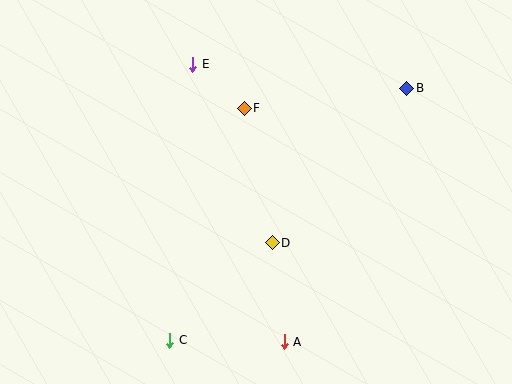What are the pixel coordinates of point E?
Point E is at (193, 64).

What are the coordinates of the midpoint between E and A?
The midpoint between E and A is at (238, 203).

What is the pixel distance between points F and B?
The distance between F and B is 164 pixels.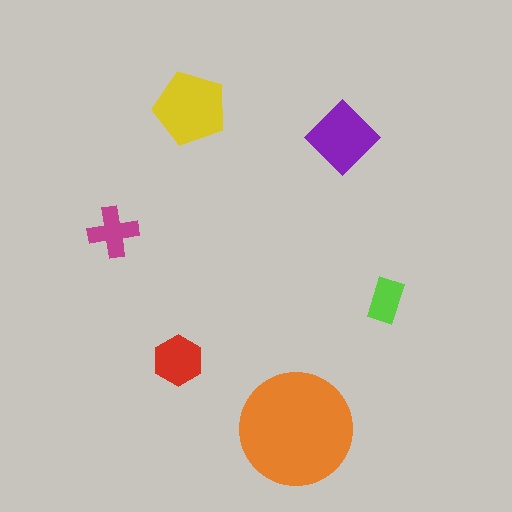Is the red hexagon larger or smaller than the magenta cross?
Larger.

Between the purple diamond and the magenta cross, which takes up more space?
The purple diamond.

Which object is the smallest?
The lime rectangle.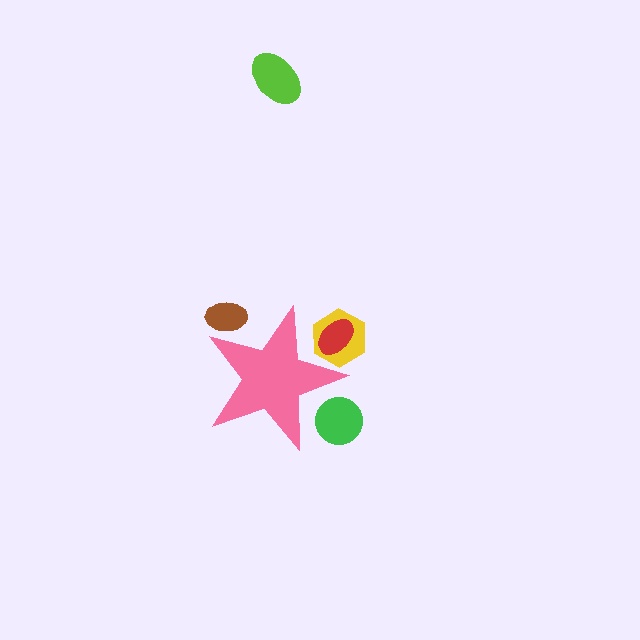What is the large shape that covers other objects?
A pink star.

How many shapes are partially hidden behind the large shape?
4 shapes are partially hidden.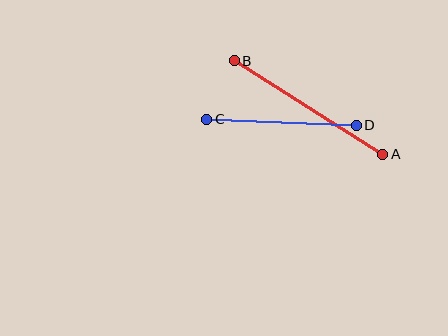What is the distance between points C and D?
The distance is approximately 149 pixels.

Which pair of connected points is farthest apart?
Points A and B are farthest apart.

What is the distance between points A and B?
The distance is approximately 176 pixels.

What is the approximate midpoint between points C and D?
The midpoint is at approximately (282, 122) pixels.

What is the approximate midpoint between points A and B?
The midpoint is at approximately (308, 108) pixels.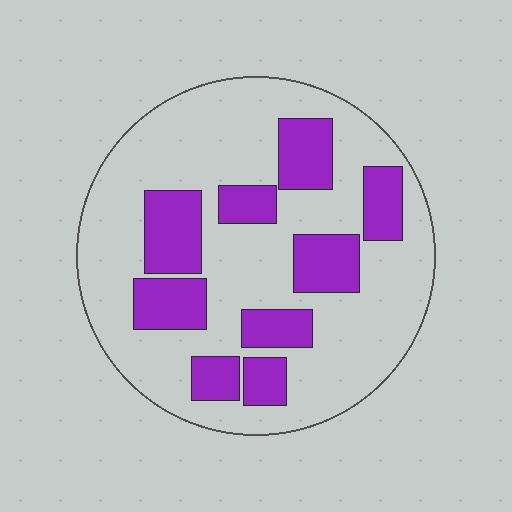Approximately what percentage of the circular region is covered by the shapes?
Approximately 30%.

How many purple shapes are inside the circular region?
9.